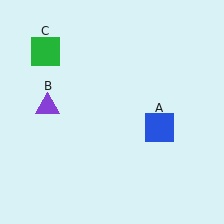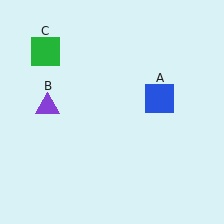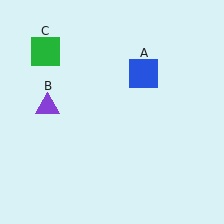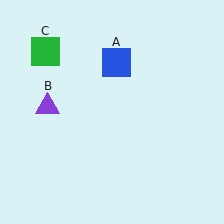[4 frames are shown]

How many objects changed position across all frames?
1 object changed position: blue square (object A).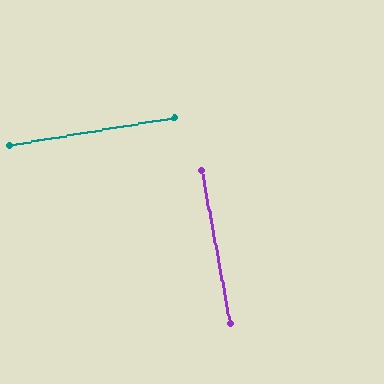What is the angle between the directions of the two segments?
Approximately 89 degrees.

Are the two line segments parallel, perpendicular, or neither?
Perpendicular — they meet at approximately 89°.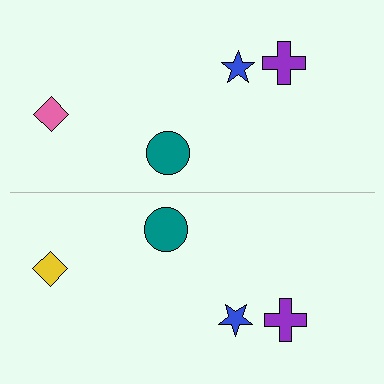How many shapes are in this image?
There are 8 shapes in this image.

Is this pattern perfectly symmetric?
No, the pattern is not perfectly symmetric. The yellow diamond on the bottom side breaks the symmetry — its mirror counterpart is pink.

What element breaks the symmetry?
The yellow diamond on the bottom side breaks the symmetry — its mirror counterpart is pink.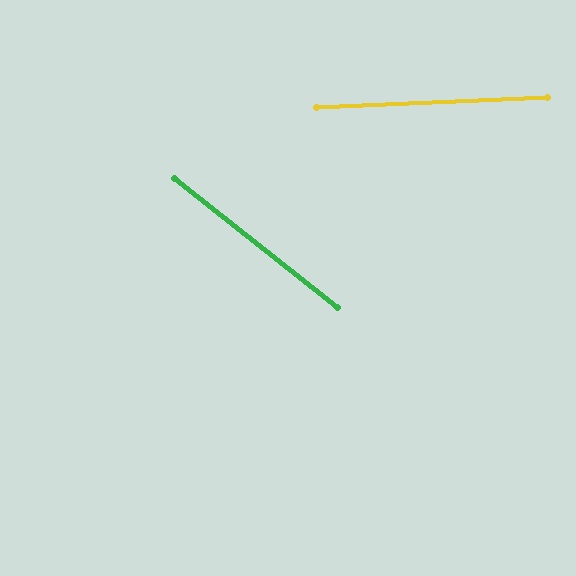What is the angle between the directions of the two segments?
Approximately 41 degrees.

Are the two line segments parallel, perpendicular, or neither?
Neither parallel nor perpendicular — they differ by about 41°.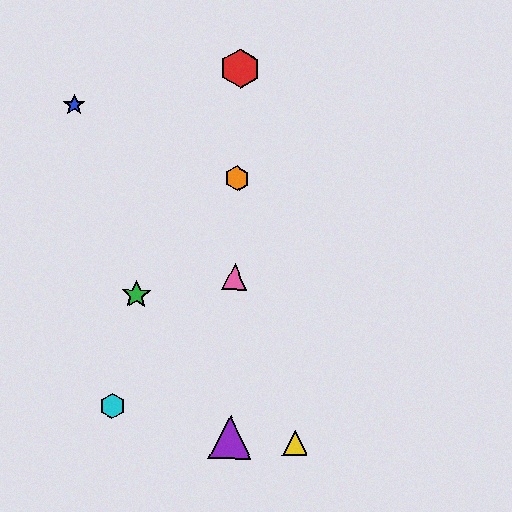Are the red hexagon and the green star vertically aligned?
No, the red hexagon is at x≈240 and the green star is at x≈136.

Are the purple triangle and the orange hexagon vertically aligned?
Yes, both are at x≈230.